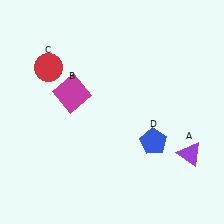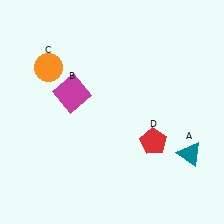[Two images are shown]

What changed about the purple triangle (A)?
In Image 1, A is purple. In Image 2, it changed to teal.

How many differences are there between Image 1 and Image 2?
There are 3 differences between the two images.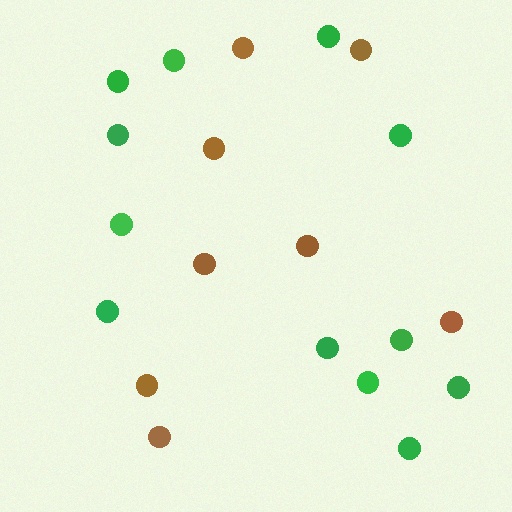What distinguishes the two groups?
There are 2 groups: one group of green circles (12) and one group of brown circles (8).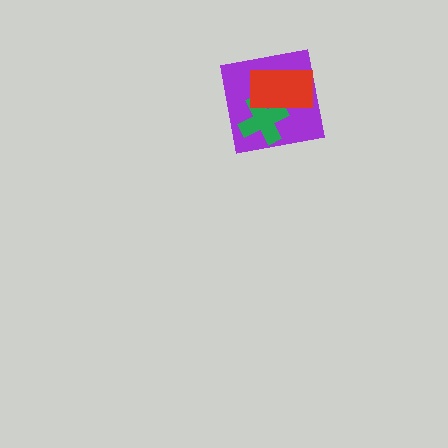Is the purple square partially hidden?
Yes, it is partially covered by another shape.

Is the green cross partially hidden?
Yes, it is partially covered by another shape.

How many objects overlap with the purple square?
2 objects overlap with the purple square.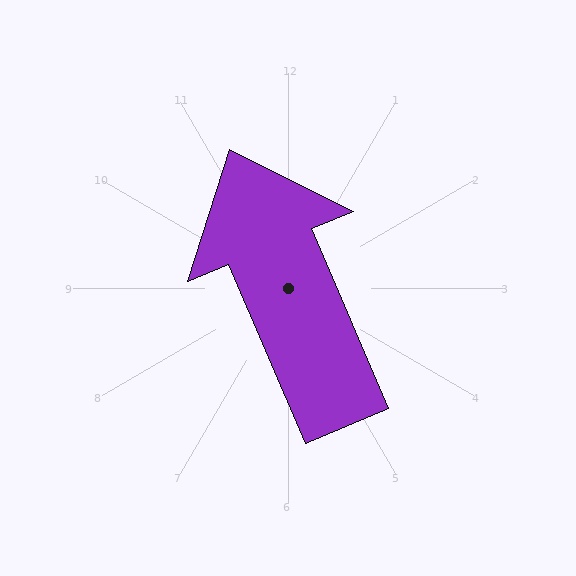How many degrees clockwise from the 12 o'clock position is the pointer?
Approximately 337 degrees.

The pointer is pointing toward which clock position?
Roughly 11 o'clock.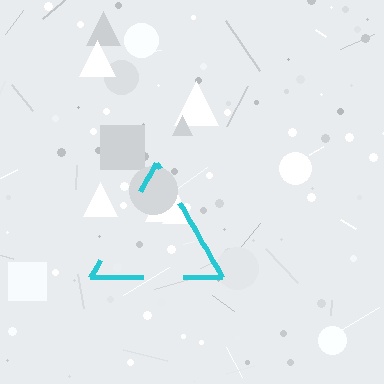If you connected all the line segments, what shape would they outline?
They would outline a triangle.